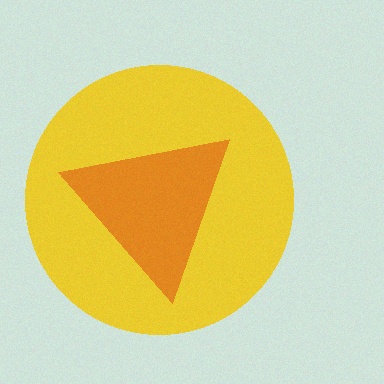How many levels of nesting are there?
2.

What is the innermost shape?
The orange triangle.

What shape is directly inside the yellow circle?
The orange triangle.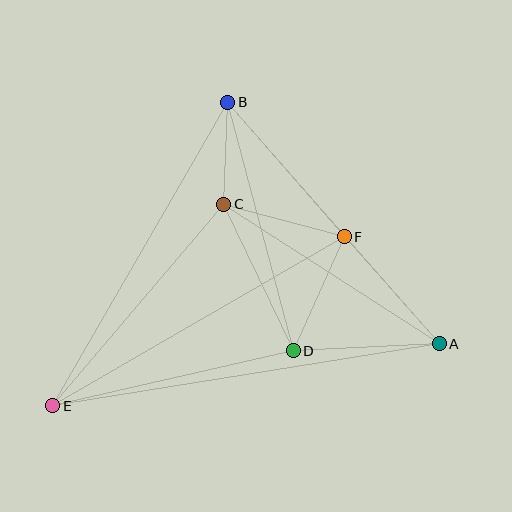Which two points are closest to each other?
Points B and C are closest to each other.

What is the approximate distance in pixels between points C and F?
The distance between C and F is approximately 124 pixels.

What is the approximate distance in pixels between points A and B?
The distance between A and B is approximately 321 pixels.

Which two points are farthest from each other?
Points A and E are farthest from each other.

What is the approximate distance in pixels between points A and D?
The distance between A and D is approximately 146 pixels.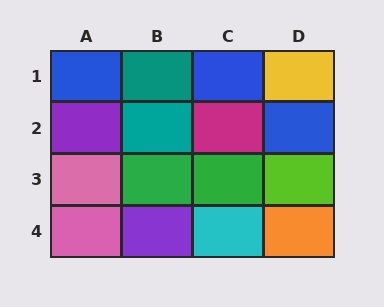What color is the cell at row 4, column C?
Cyan.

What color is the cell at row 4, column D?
Orange.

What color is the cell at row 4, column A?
Pink.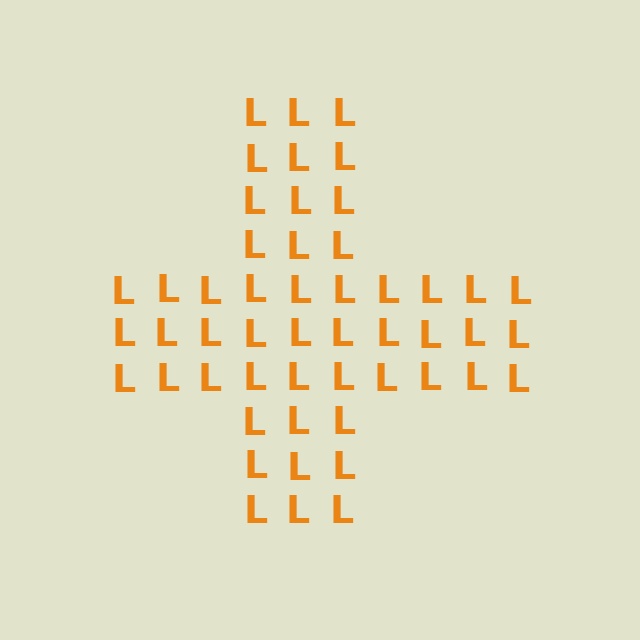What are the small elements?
The small elements are letter L's.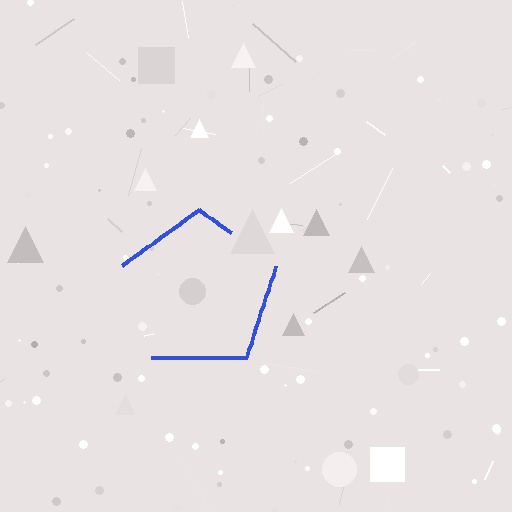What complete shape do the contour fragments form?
The contour fragments form a pentagon.